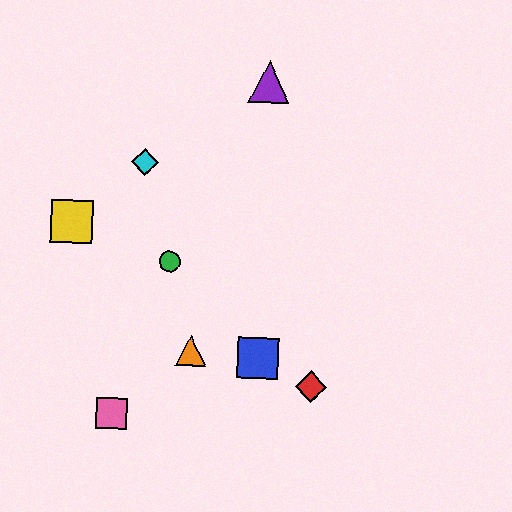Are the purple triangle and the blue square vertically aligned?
Yes, both are at x≈269.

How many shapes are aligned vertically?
2 shapes (the blue square, the purple triangle) are aligned vertically.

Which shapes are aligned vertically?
The blue square, the purple triangle are aligned vertically.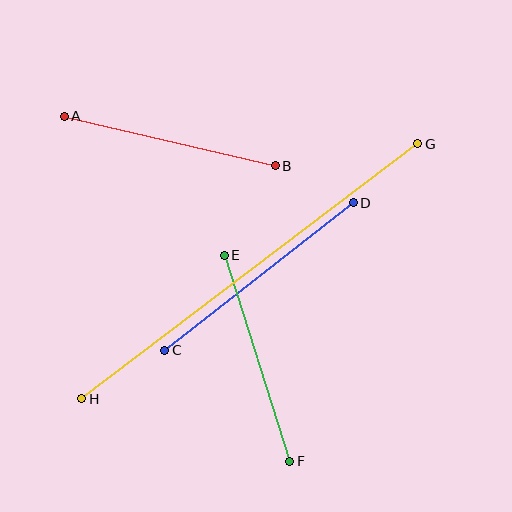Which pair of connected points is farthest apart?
Points G and H are farthest apart.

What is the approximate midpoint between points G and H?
The midpoint is at approximately (250, 271) pixels.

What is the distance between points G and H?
The distance is approximately 422 pixels.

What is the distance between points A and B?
The distance is approximately 217 pixels.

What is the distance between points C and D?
The distance is approximately 239 pixels.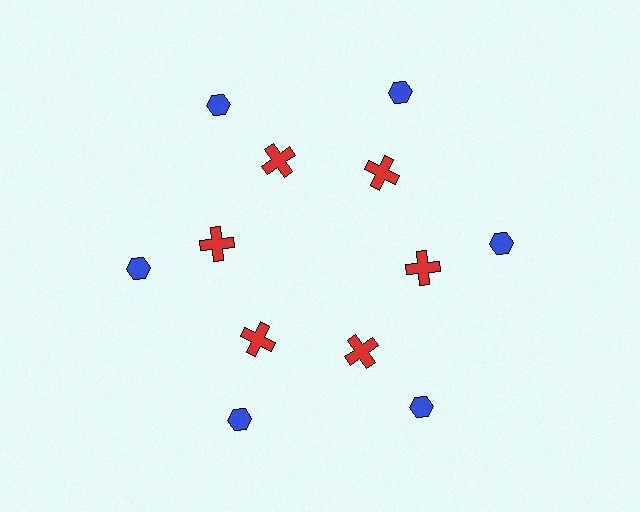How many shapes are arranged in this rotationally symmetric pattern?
There are 12 shapes, arranged in 6 groups of 2.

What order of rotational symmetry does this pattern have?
This pattern has 6-fold rotational symmetry.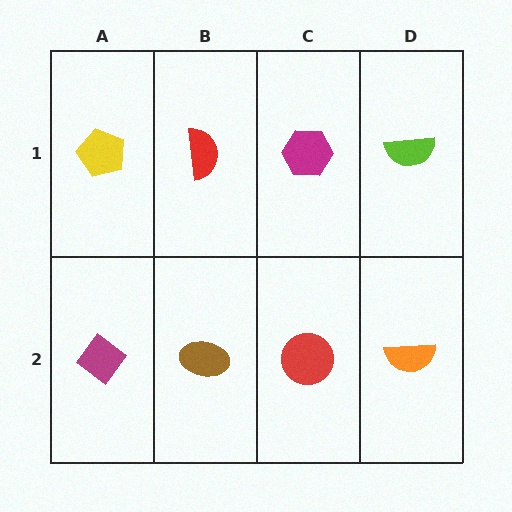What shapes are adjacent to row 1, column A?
A magenta diamond (row 2, column A), a red semicircle (row 1, column B).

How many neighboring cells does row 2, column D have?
2.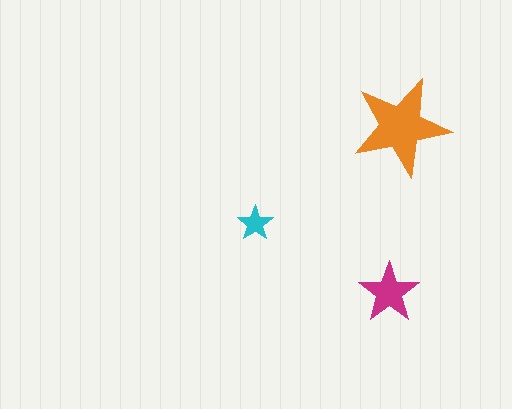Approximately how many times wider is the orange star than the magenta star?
About 1.5 times wider.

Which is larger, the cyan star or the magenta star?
The magenta one.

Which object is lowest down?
The magenta star is bottommost.